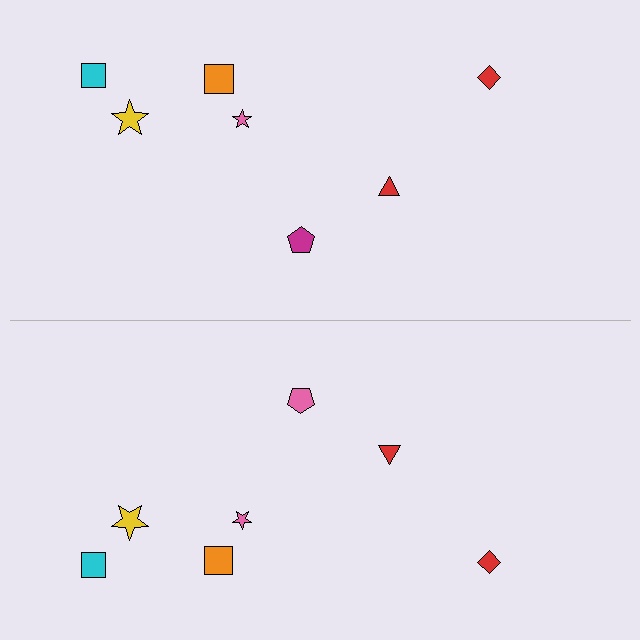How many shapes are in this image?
There are 14 shapes in this image.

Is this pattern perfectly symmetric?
No, the pattern is not perfectly symmetric. The pink pentagon on the bottom side breaks the symmetry — its mirror counterpart is magenta.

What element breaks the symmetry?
The pink pentagon on the bottom side breaks the symmetry — its mirror counterpart is magenta.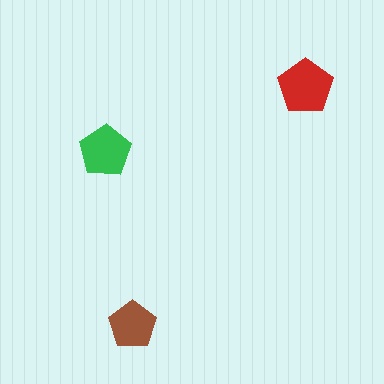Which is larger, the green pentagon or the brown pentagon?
The green one.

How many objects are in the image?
There are 3 objects in the image.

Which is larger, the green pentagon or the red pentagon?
The red one.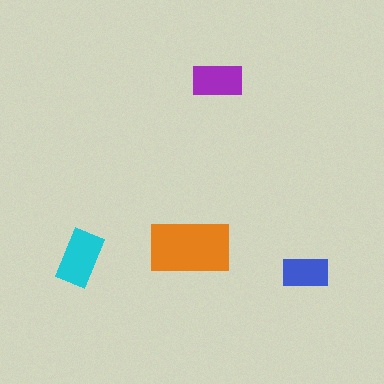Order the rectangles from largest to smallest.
the orange one, the cyan one, the purple one, the blue one.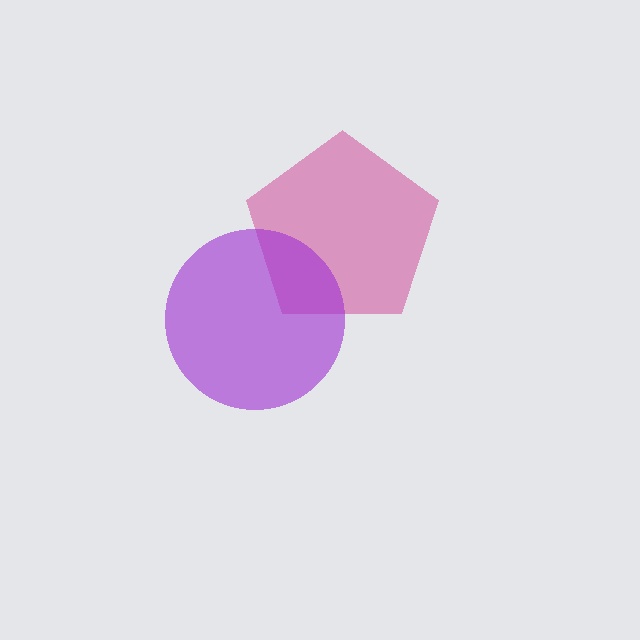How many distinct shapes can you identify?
There are 2 distinct shapes: a magenta pentagon, a purple circle.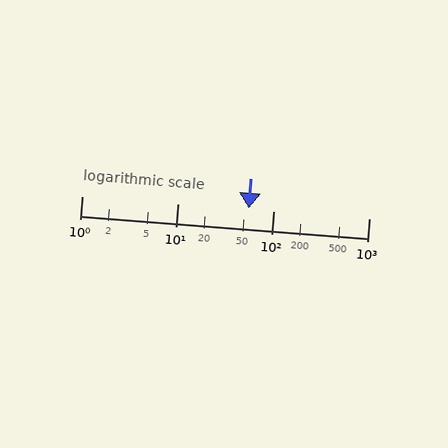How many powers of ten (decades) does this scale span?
The scale spans 3 decades, from 1 to 1000.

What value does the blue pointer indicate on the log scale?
The pointer indicates approximately 55.